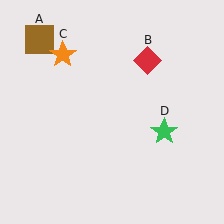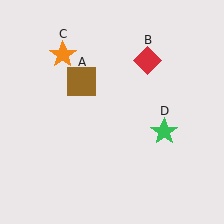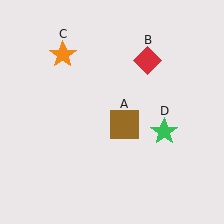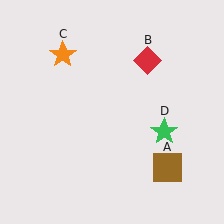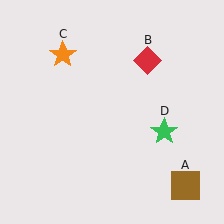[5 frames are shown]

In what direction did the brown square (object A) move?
The brown square (object A) moved down and to the right.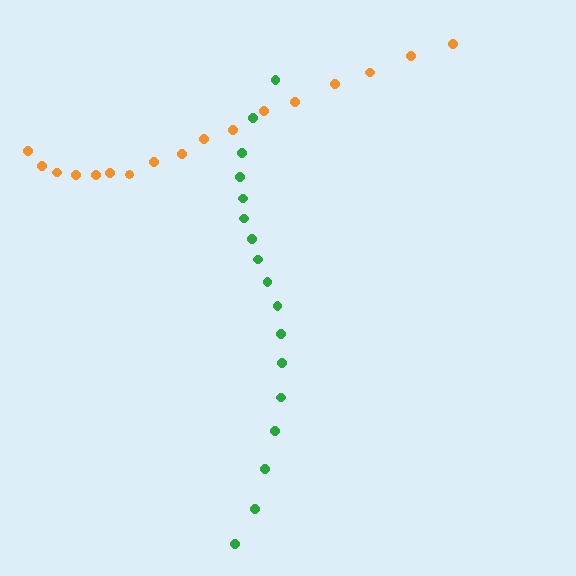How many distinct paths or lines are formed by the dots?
There are 2 distinct paths.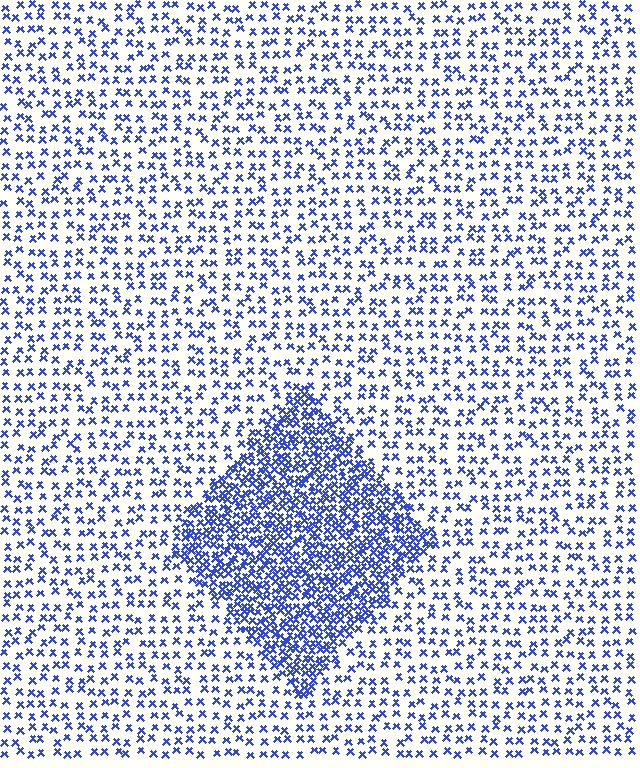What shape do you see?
I see a diamond.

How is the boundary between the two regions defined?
The boundary is defined by a change in element density (approximately 2.6x ratio). All elements are the same color, size, and shape.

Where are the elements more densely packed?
The elements are more densely packed inside the diamond boundary.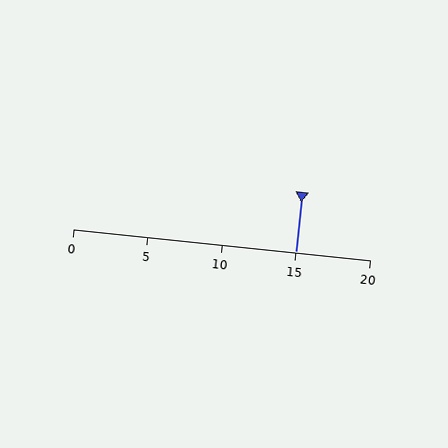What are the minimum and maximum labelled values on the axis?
The axis runs from 0 to 20.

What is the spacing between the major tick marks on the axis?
The major ticks are spaced 5 apart.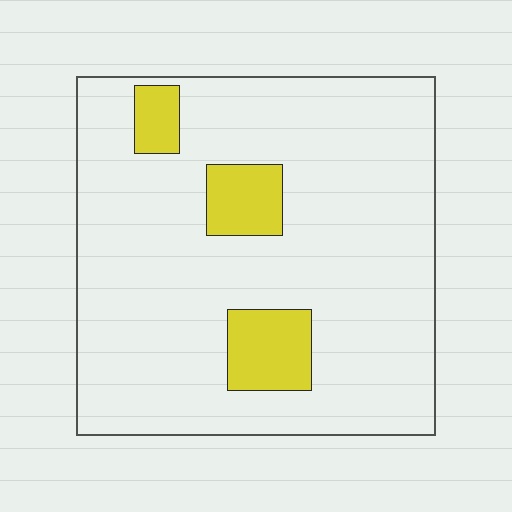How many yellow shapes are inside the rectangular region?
3.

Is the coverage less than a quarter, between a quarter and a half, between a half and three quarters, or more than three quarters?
Less than a quarter.